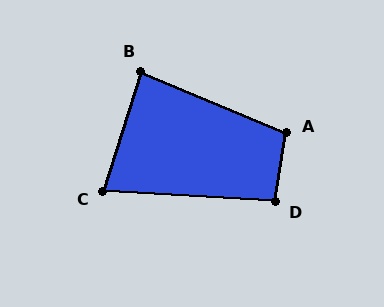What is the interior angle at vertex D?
Approximately 95 degrees (obtuse).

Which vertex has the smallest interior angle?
C, at approximately 76 degrees.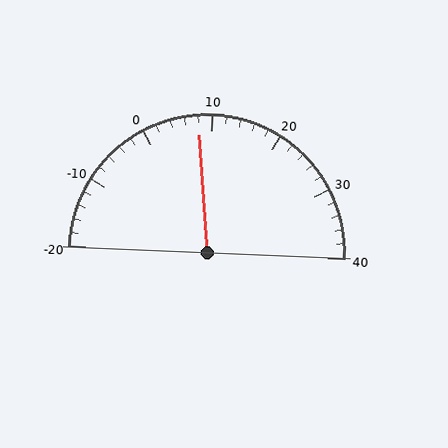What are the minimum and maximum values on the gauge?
The gauge ranges from -20 to 40.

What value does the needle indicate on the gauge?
The needle indicates approximately 8.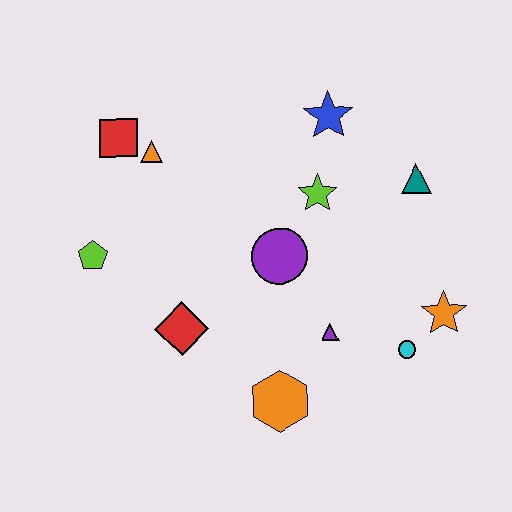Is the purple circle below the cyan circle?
No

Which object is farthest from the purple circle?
The red square is farthest from the purple circle.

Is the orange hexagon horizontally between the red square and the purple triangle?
Yes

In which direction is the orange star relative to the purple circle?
The orange star is to the right of the purple circle.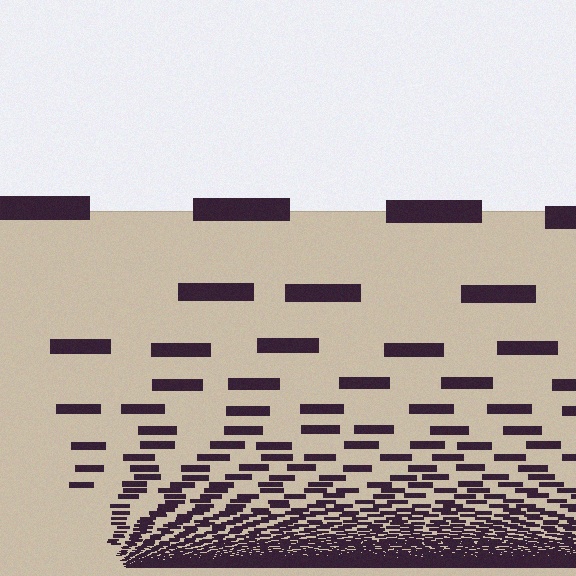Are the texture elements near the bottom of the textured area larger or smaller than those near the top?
Smaller. The gradient is inverted — elements near the bottom are smaller and denser.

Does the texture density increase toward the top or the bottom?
Density increases toward the bottom.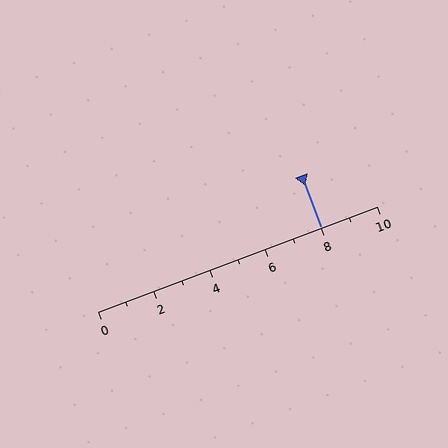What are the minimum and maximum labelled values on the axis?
The axis runs from 0 to 10.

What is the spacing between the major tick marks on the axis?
The major ticks are spaced 2 apart.